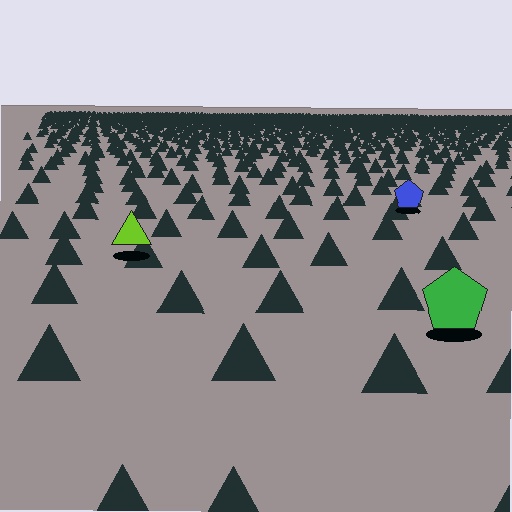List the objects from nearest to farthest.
From nearest to farthest: the green pentagon, the lime triangle, the blue pentagon.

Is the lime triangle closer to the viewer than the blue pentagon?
Yes. The lime triangle is closer — you can tell from the texture gradient: the ground texture is coarser near it.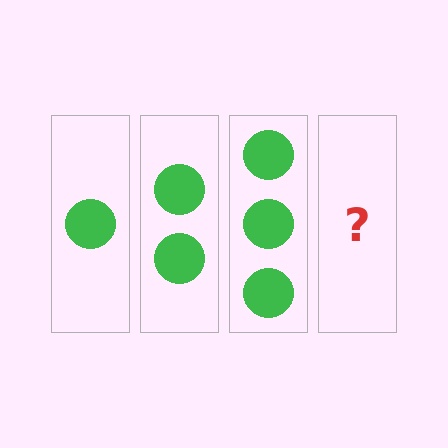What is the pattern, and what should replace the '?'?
The pattern is that each step adds one more circle. The '?' should be 4 circles.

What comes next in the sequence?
The next element should be 4 circles.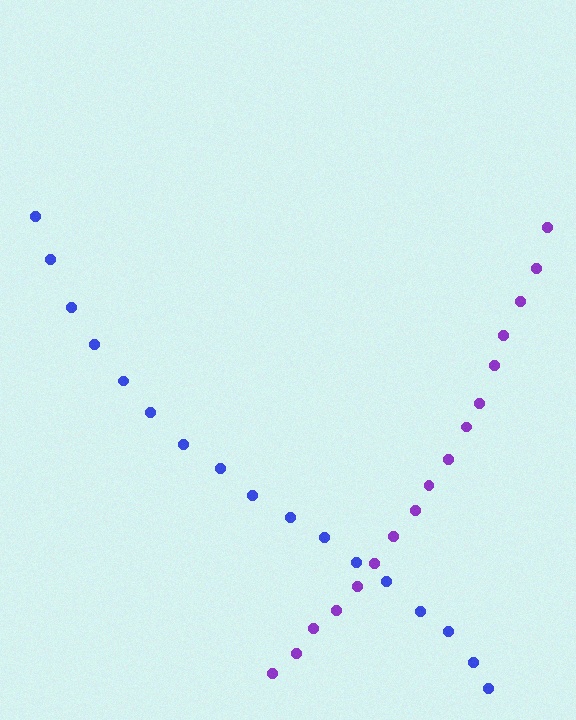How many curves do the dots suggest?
There are 2 distinct paths.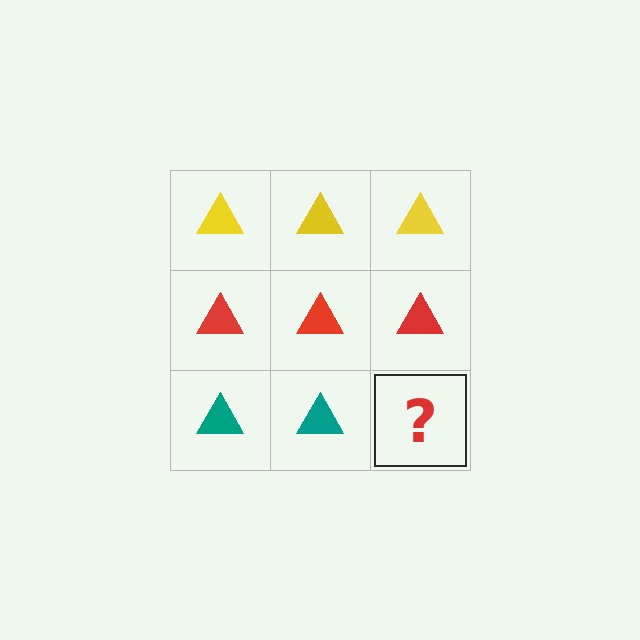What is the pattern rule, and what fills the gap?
The rule is that each row has a consistent color. The gap should be filled with a teal triangle.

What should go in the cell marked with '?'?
The missing cell should contain a teal triangle.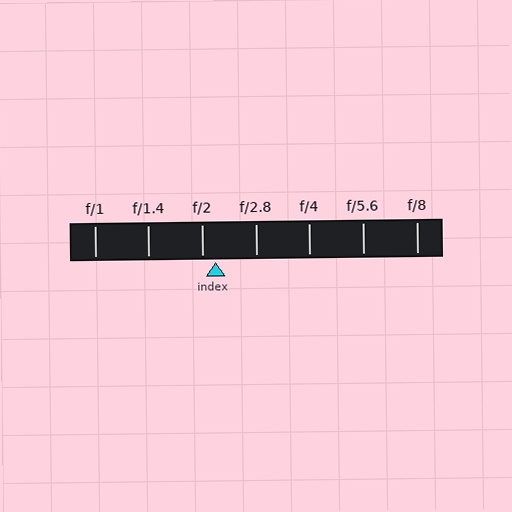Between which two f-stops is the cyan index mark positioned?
The index mark is between f/2 and f/2.8.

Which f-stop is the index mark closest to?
The index mark is closest to f/2.